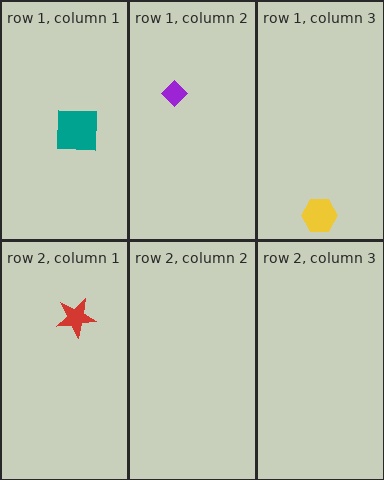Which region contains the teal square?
The row 1, column 1 region.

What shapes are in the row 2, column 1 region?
The red star.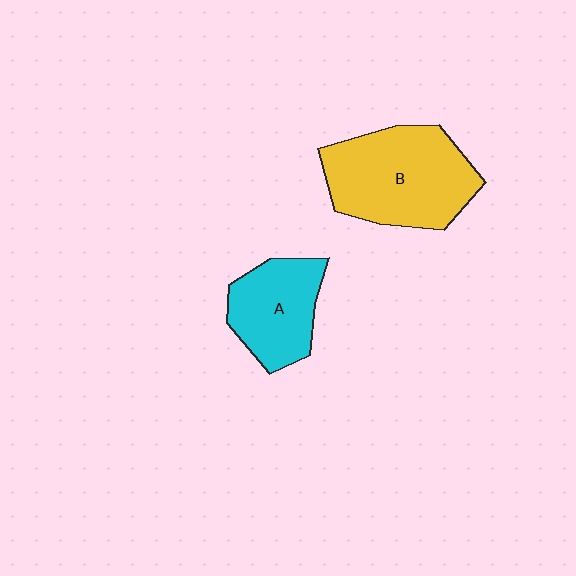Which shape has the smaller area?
Shape A (cyan).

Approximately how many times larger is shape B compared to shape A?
Approximately 1.6 times.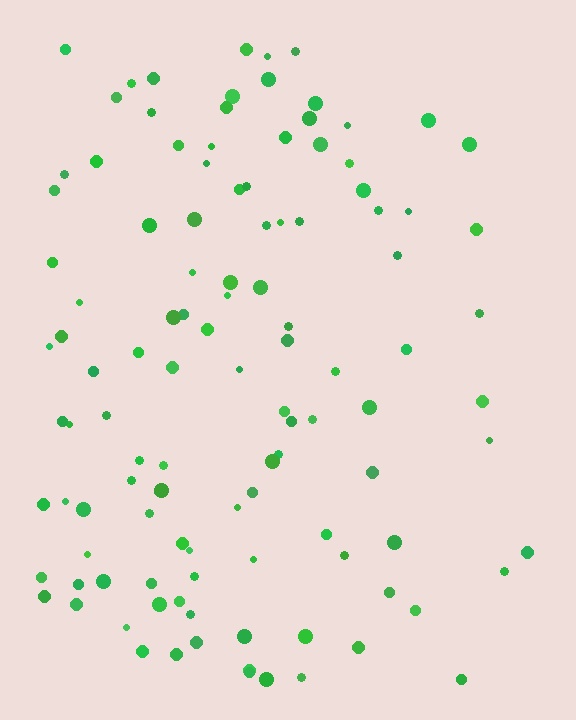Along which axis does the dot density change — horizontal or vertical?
Horizontal.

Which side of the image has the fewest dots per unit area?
The right.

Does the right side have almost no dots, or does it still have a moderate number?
Still a moderate number, just noticeably fewer than the left.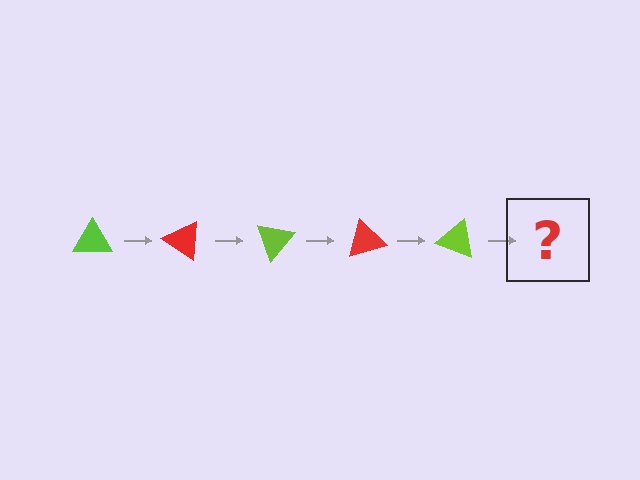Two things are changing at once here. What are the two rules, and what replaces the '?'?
The two rules are that it rotates 35 degrees each step and the color cycles through lime and red. The '?' should be a red triangle, rotated 175 degrees from the start.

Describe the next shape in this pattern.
It should be a red triangle, rotated 175 degrees from the start.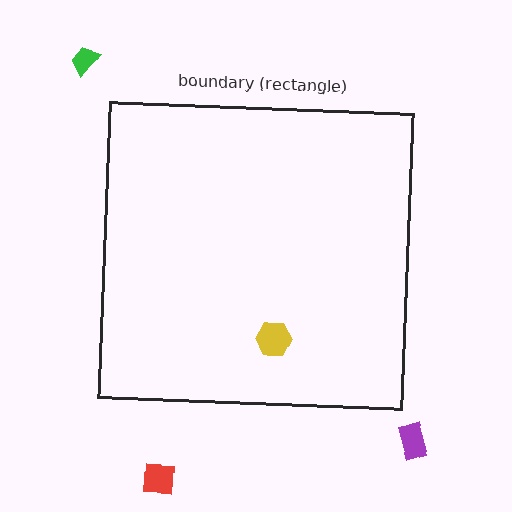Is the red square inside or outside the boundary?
Outside.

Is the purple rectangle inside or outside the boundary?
Outside.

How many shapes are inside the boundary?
1 inside, 3 outside.